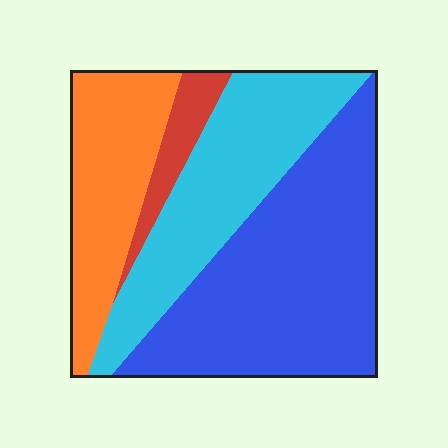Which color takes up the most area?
Blue, at roughly 45%.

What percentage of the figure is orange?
Orange covers around 20% of the figure.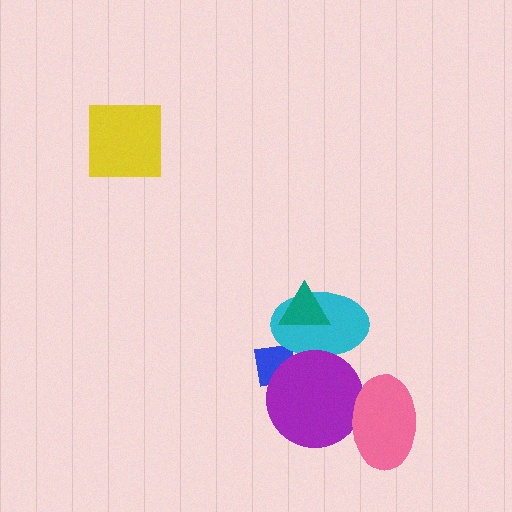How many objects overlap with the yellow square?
0 objects overlap with the yellow square.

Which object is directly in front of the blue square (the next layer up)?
The cyan ellipse is directly in front of the blue square.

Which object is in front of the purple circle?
The pink ellipse is in front of the purple circle.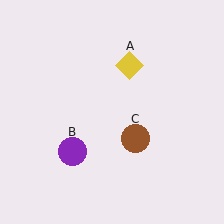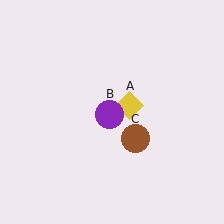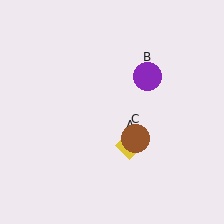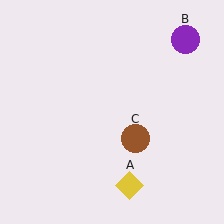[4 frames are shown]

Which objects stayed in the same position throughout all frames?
Brown circle (object C) remained stationary.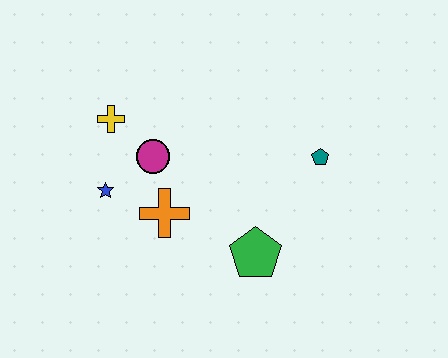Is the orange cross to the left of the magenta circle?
No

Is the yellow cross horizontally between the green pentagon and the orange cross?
No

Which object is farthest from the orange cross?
The teal pentagon is farthest from the orange cross.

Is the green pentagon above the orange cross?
No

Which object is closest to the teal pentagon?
The green pentagon is closest to the teal pentagon.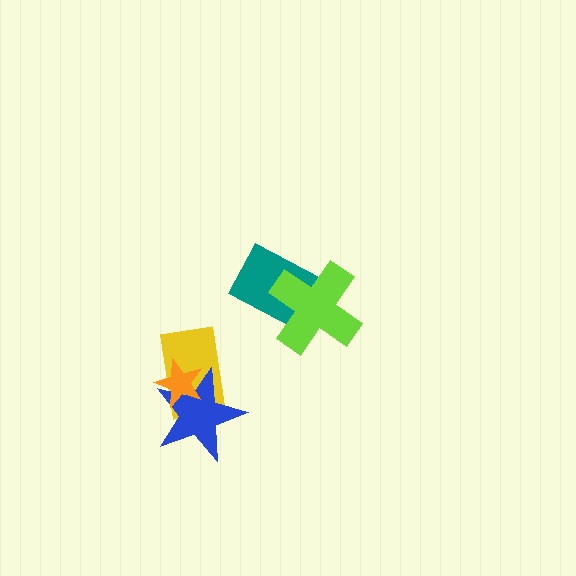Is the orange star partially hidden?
No, no other shape covers it.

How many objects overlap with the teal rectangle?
1 object overlaps with the teal rectangle.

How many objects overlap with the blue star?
2 objects overlap with the blue star.